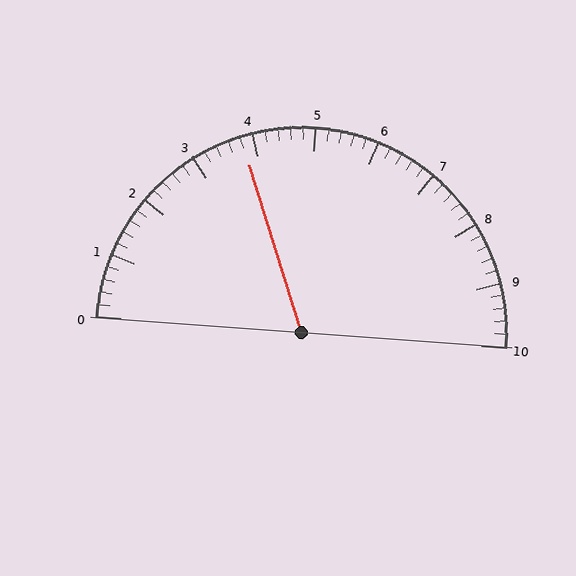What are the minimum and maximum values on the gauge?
The gauge ranges from 0 to 10.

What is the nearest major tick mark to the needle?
The nearest major tick mark is 4.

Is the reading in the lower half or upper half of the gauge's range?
The reading is in the lower half of the range (0 to 10).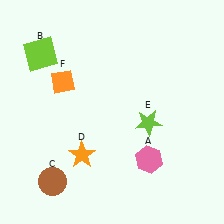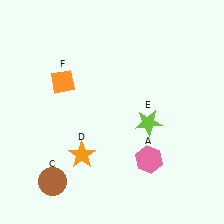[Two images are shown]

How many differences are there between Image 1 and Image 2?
There is 1 difference between the two images.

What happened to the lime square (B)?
The lime square (B) was removed in Image 2. It was in the top-left area of Image 1.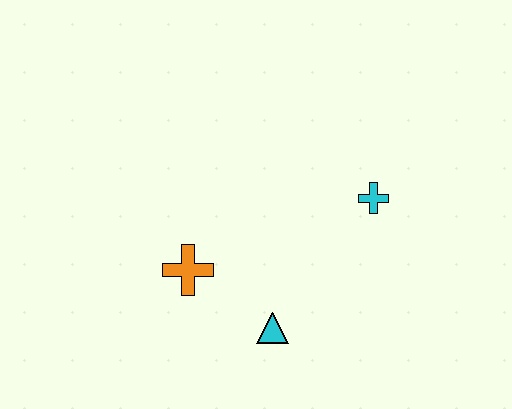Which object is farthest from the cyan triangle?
The cyan cross is farthest from the cyan triangle.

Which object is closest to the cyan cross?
The cyan triangle is closest to the cyan cross.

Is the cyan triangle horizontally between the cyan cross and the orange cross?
Yes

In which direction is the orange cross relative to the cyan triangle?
The orange cross is to the left of the cyan triangle.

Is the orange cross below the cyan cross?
Yes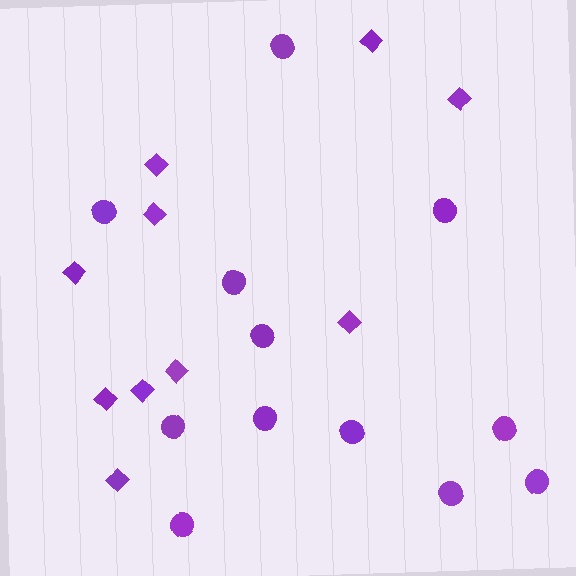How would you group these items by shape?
There are 2 groups: one group of circles (12) and one group of diamonds (10).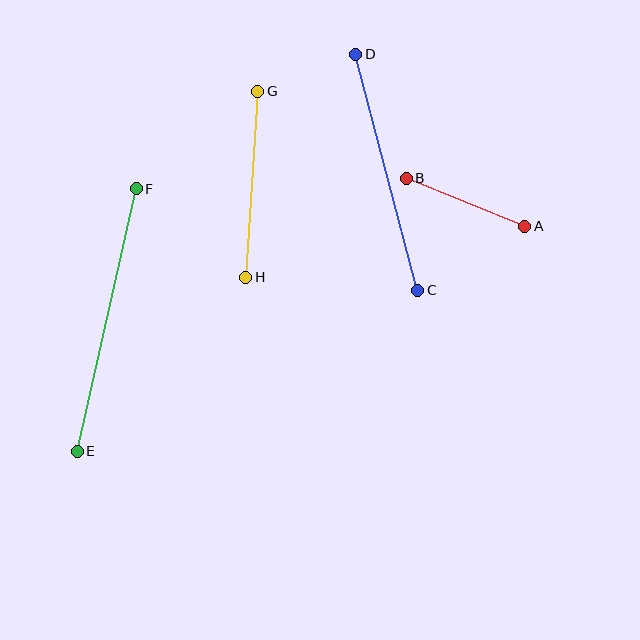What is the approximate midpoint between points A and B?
The midpoint is at approximately (466, 202) pixels.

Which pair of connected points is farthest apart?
Points E and F are farthest apart.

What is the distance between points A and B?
The distance is approximately 128 pixels.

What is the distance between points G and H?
The distance is approximately 187 pixels.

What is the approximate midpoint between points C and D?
The midpoint is at approximately (387, 172) pixels.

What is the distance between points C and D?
The distance is approximately 244 pixels.